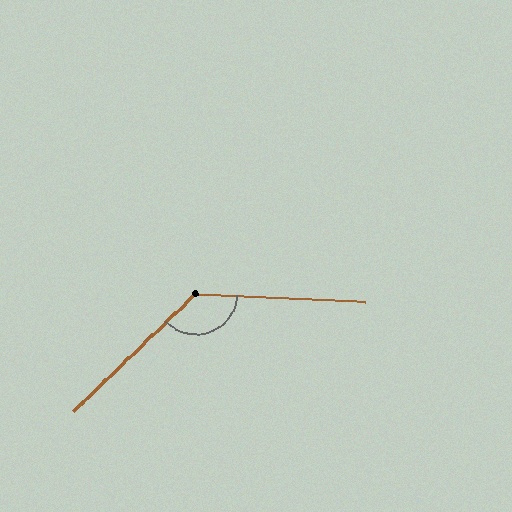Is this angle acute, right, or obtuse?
It is obtuse.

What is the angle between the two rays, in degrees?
Approximately 133 degrees.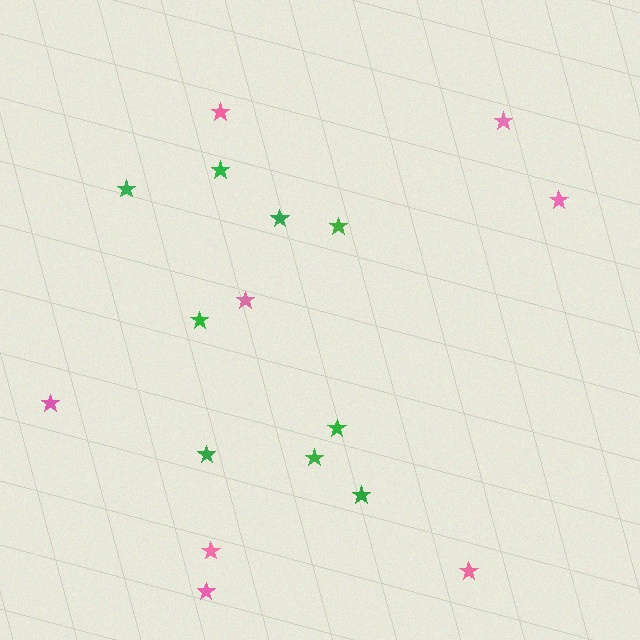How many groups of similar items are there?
There are 2 groups: one group of pink stars (8) and one group of green stars (9).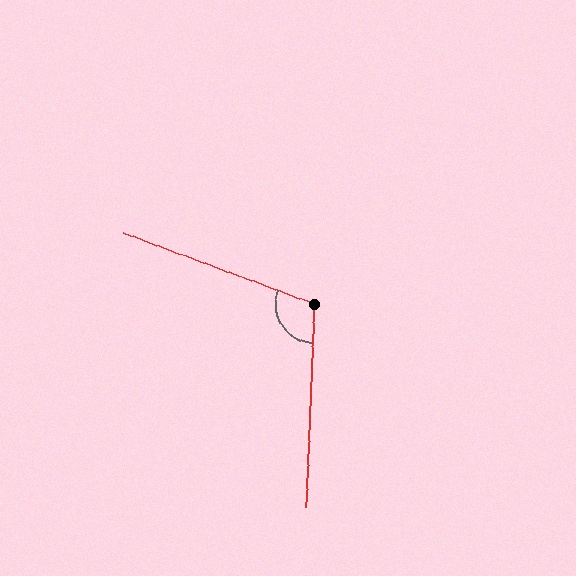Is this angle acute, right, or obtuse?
It is obtuse.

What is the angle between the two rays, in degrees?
Approximately 108 degrees.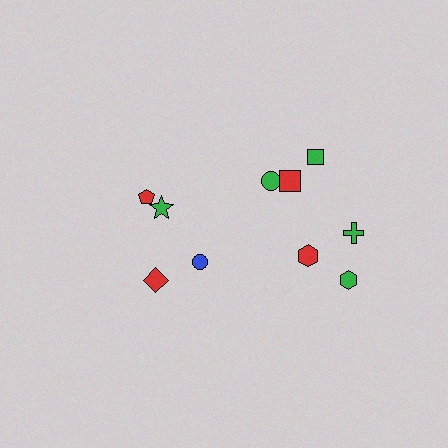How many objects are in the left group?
There are 4 objects.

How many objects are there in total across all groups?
There are 10 objects.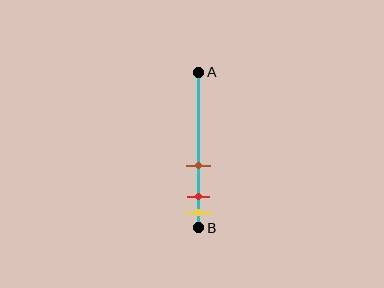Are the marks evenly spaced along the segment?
No, the marks are not evenly spaced.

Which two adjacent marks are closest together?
The red and yellow marks are the closest adjacent pair.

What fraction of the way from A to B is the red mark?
The red mark is approximately 80% (0.8) of the way from A to B.